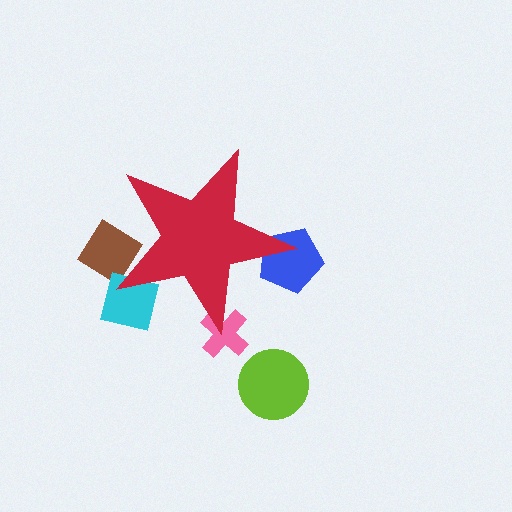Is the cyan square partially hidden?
Yes, the cyan square is partially hidden behind the red star.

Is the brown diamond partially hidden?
Yes, the brown diamond is partially hidden behind the red star.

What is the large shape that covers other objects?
A red star.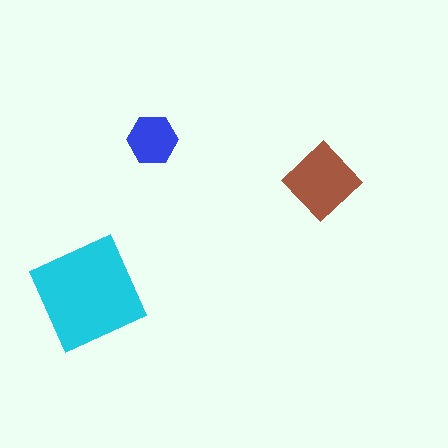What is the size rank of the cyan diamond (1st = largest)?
1st.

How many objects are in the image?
There are 3 objects in the image.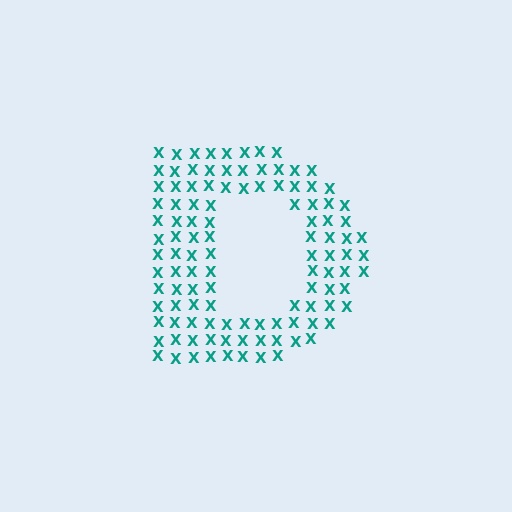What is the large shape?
The large shape is the letter D.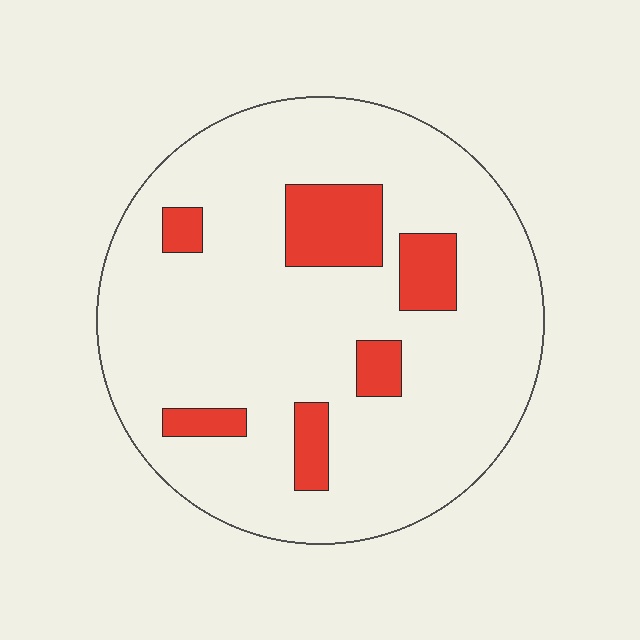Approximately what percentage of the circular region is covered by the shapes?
Approximately 15%.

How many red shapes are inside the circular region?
6.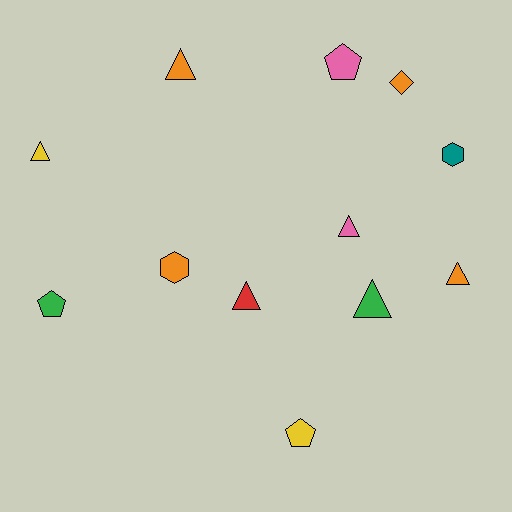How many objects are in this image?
There are 12 objects.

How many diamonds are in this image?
There is 1 diamond.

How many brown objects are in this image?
There are no brown objects.